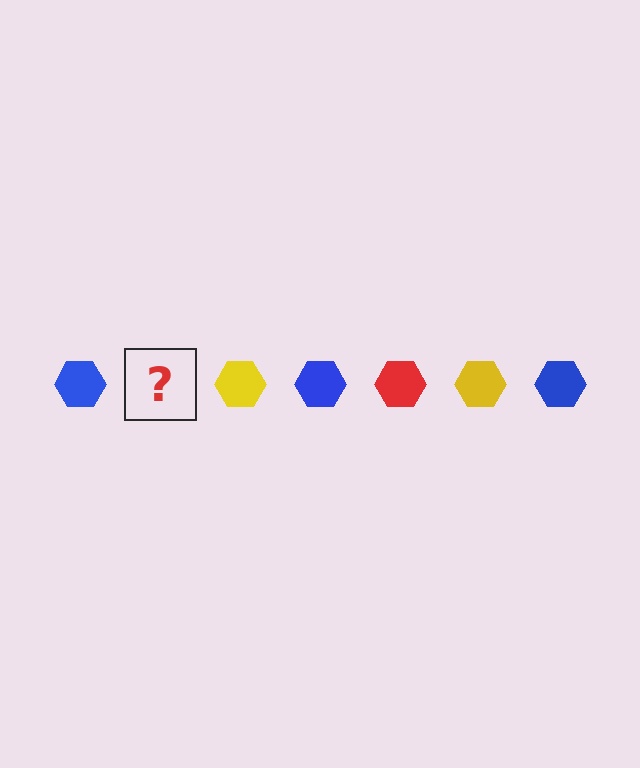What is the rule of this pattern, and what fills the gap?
The rule is that the pattern cycles through blue, red, yellow hexagons. The gap should be filled with a red hexagon.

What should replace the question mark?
The question mark should be replaced with a red hexagon.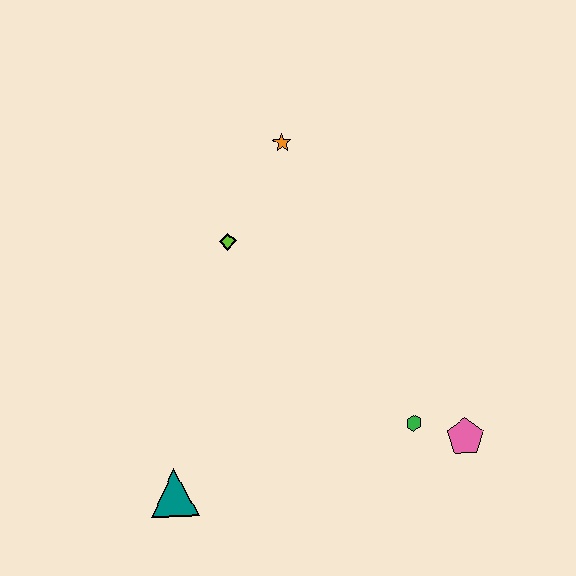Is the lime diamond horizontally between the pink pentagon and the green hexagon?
No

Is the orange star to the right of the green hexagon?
No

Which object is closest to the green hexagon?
The pink pentagon is closest to the green hexagon.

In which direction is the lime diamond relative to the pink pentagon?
The lime diamond is to the left of the pink pentagon.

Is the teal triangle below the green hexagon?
Yes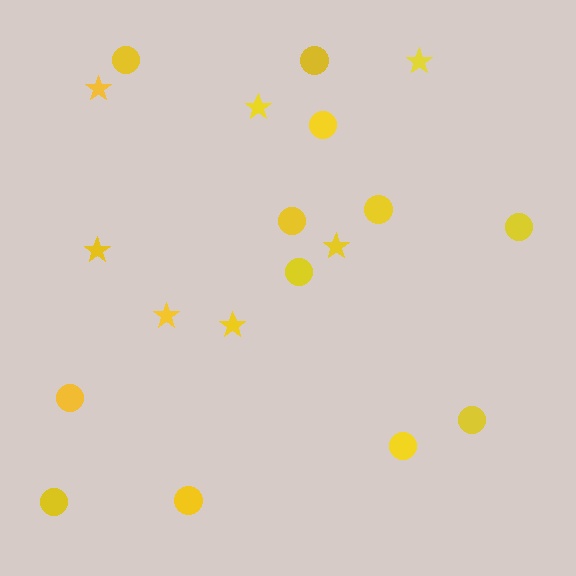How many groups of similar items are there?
There are 2 groups: one group of circles (12) and one group of stars (7).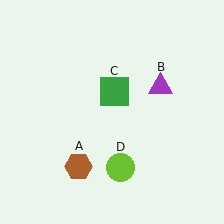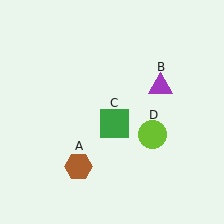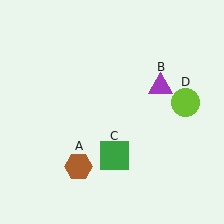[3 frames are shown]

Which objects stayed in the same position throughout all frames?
Brown hexagon (object A) and purple triangle (object B) remained stationary.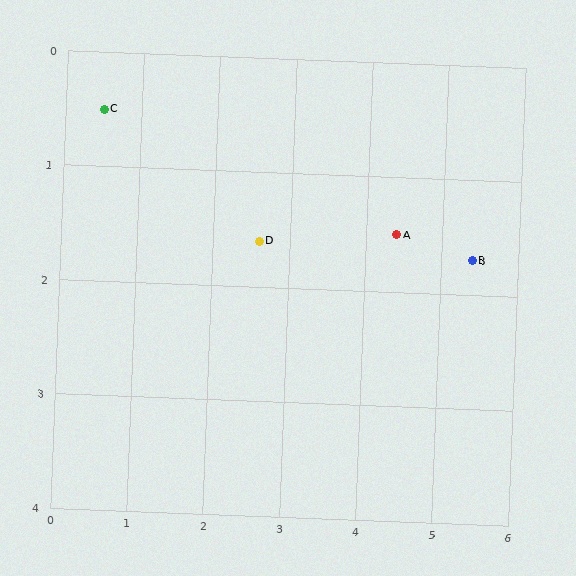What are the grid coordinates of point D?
Point D is at approximately (2.6, 1.6).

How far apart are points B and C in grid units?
Points B and C are about 5.0 grid units apart.